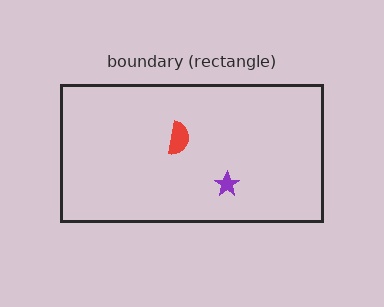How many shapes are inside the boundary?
2 inside, 0 outside.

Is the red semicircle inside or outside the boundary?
Inside.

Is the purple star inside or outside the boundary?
Inside.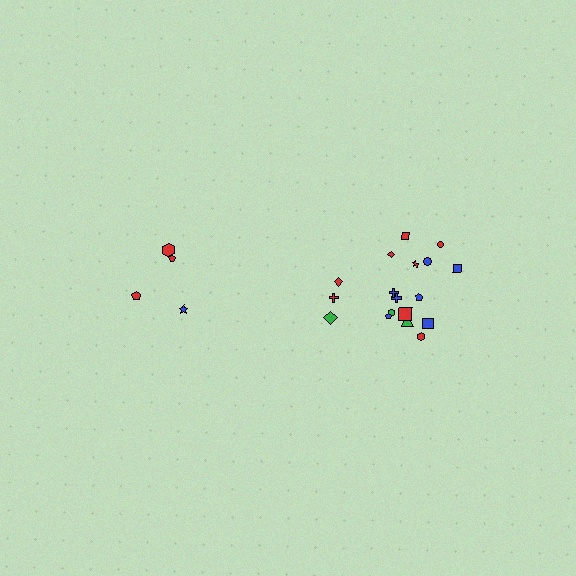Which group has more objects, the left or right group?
The right group.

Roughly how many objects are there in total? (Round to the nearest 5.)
Roughly 20 objects in total.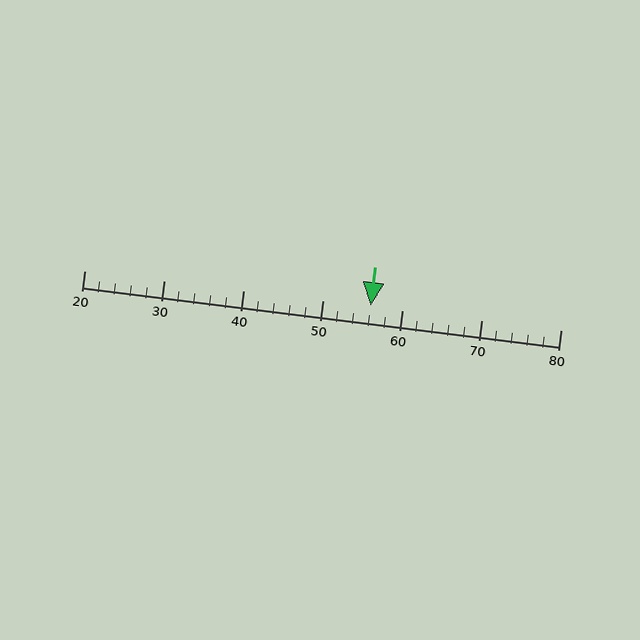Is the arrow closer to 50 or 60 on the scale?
The arrow is closer to 60.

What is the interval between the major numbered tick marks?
The major tick marks are spaced 10 units apart.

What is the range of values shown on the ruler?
The ruler shows values from 20 to 80.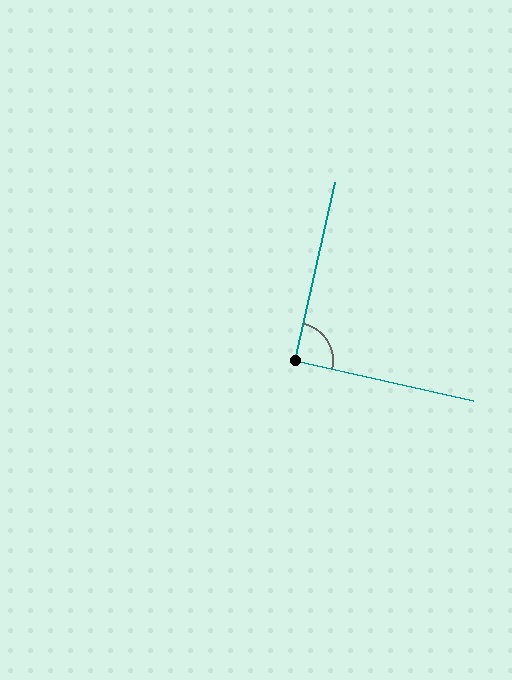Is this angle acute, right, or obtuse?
It is approximately a right angle.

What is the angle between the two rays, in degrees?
Approximately 90 degrees.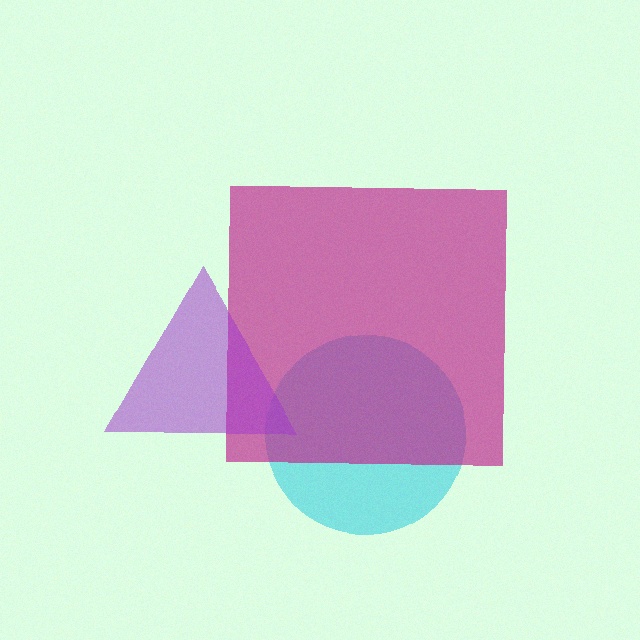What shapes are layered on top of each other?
The layered shapes are: a cyan circle, a magenta square, a purple triangle.